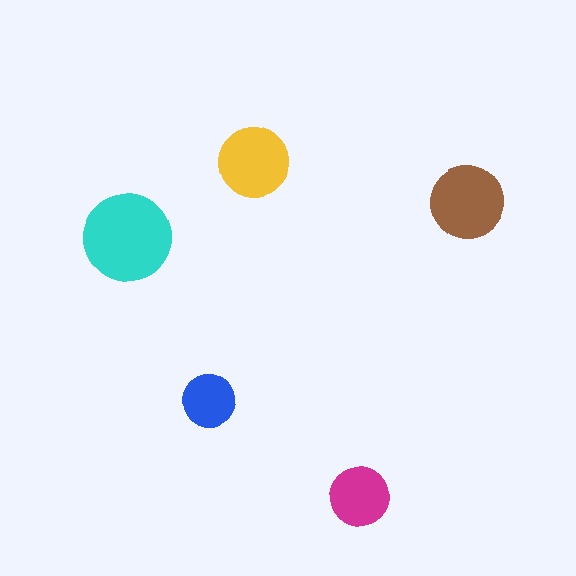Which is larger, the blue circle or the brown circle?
The brown one.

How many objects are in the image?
There are 5 objects in the image.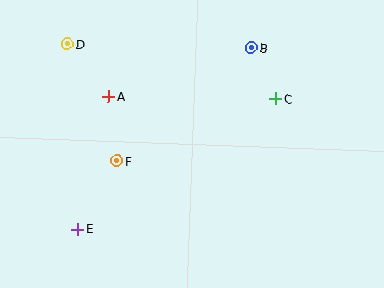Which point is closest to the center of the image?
Point F at (117, 161) is closest to the center.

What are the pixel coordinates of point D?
Point D is at (67, 44).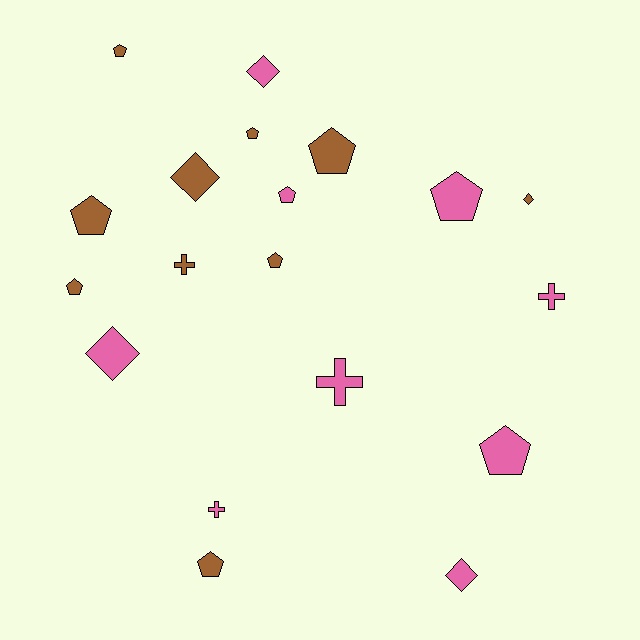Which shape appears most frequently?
Pentagon, with 10 objects.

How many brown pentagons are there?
There are 7 brown pentagons.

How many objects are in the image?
There are 19 objects.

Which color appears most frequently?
Brown, with 10 objects.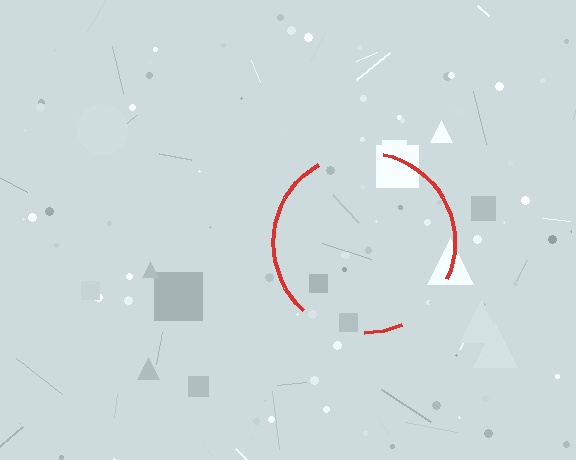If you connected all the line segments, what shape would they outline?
They would outline a circle.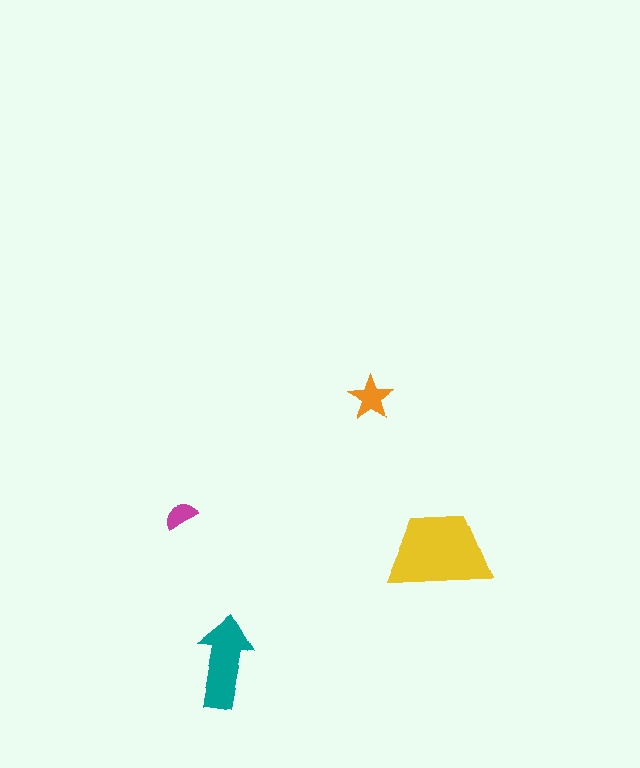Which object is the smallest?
The magenta semicircle.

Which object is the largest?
The yellow trapezoid.